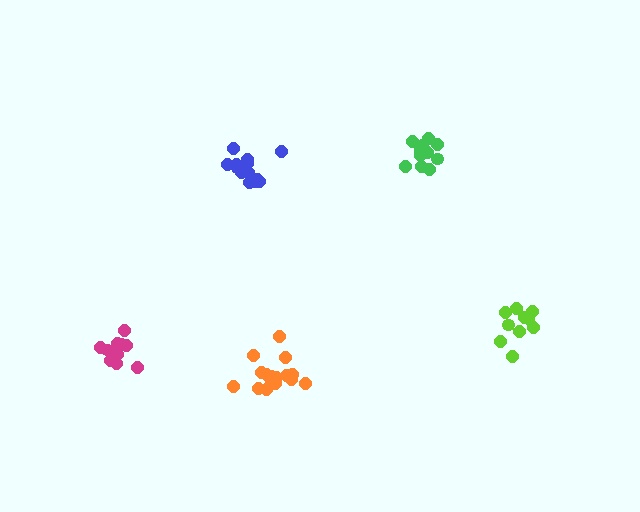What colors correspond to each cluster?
The clusters are colored: green, orange, lime, magenta, blue.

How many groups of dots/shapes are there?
There are 5 groups.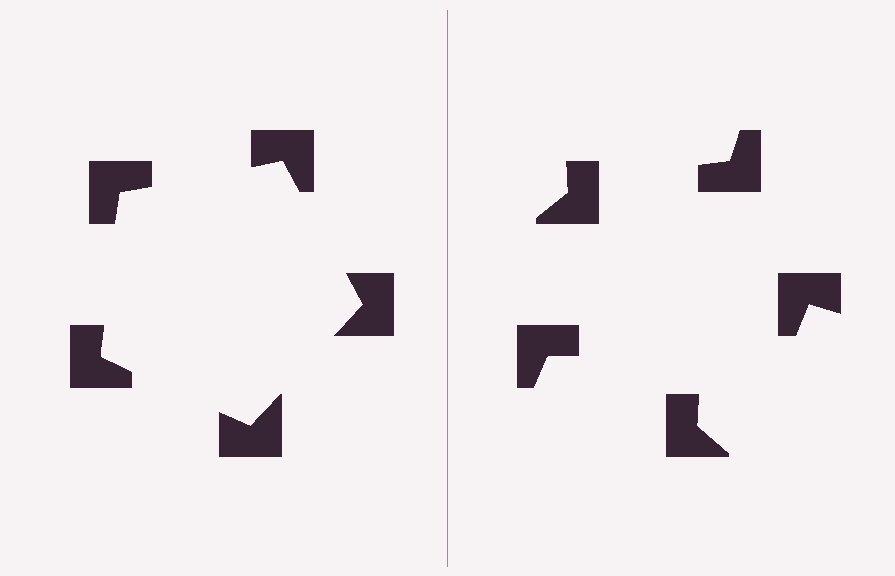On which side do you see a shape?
An illusory pentagon appears on the left side. On the right side the wedge cuts are rotated, so no coherent shape forms.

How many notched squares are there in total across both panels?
10 — 5 on each side.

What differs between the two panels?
The notched squares are positioned identically on both sides; only the wedge orientations differ. On the left they align to a pentagon; on the right they are misaligned.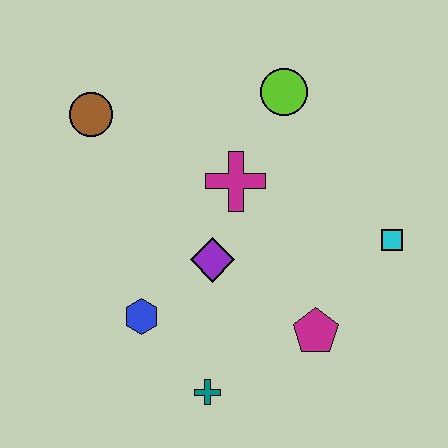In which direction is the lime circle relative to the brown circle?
The lime circle is to the right of the brown circle.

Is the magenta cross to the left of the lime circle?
Yes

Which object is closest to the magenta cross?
The purple diamond is closest to the magenta cross.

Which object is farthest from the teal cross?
The lime circle is farthest from the teal cross.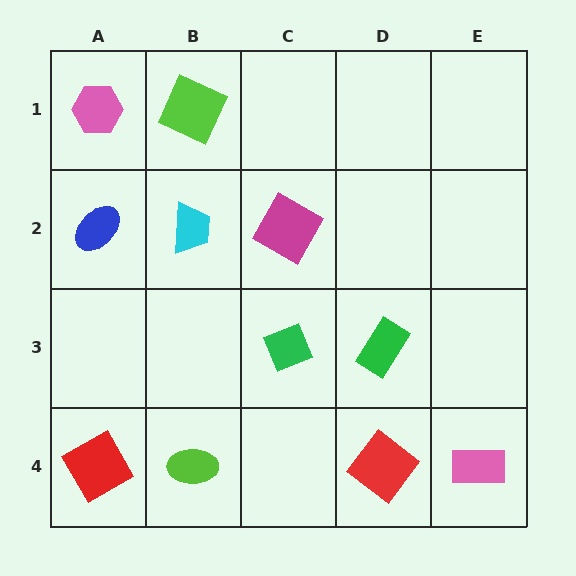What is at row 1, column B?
A lime square.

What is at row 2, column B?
A cyan trapezoid.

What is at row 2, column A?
A blue ellipse.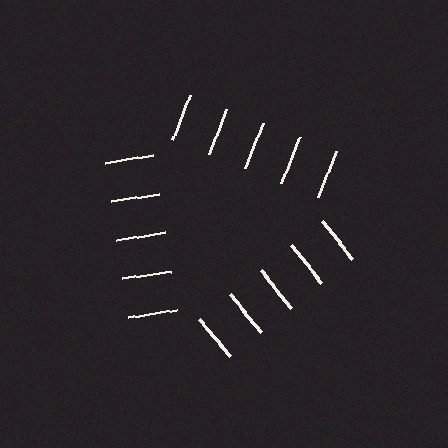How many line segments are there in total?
15 — 5 along each of the 3 edges.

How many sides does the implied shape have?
3 sides — the line-ends trace a triangle.